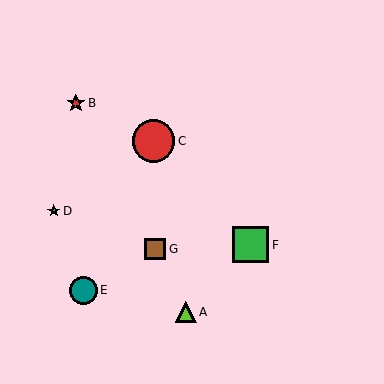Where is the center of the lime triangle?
The center of the lime triangle is at (186, 312).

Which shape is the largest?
The red circle (labeled C) is the largest.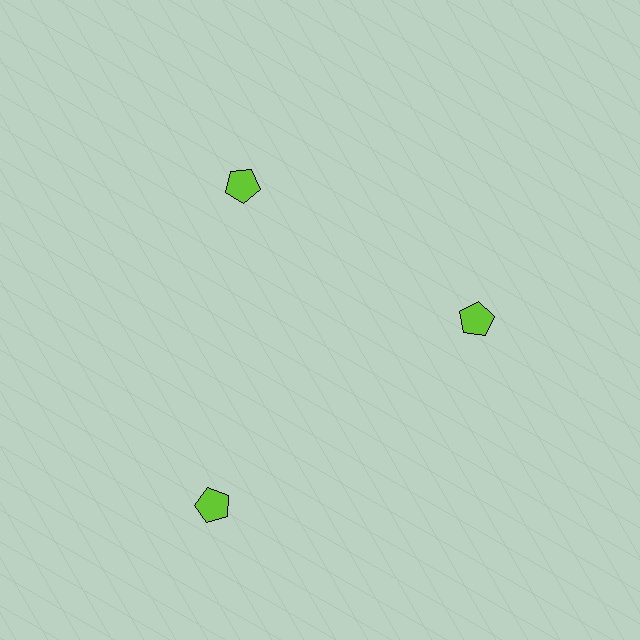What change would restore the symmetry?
The symmetry would be restored by moving it inward, back onto the ring so that all 3 pentagons sit at equal angles and equal distance from the center.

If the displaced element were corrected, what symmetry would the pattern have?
It would have 3-fold rotational symmetry — the pattern would map onto itself every 120 degrees.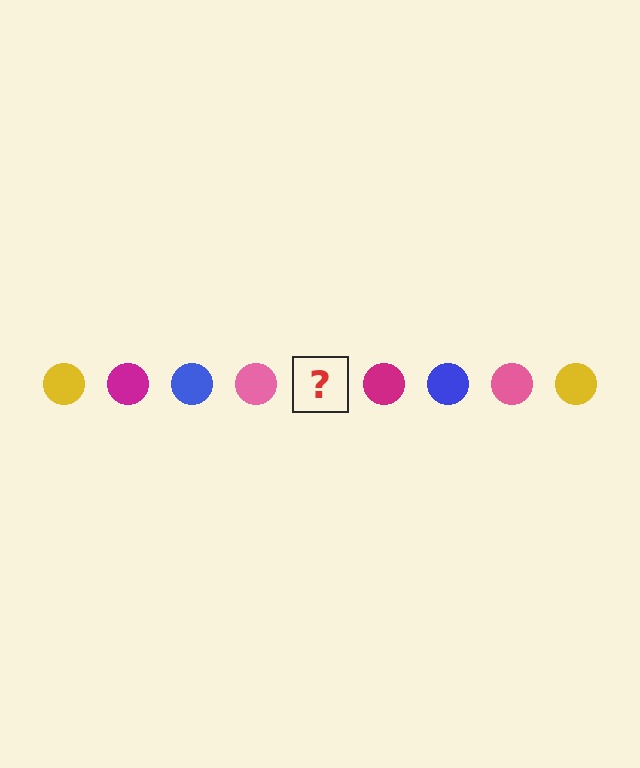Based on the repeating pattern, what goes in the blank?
The blank should be a yellow circle.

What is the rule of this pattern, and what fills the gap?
The rule is that the pattern cycles through yellow, magenta, blue, pink circles. The gap should be filled with a yellow circle.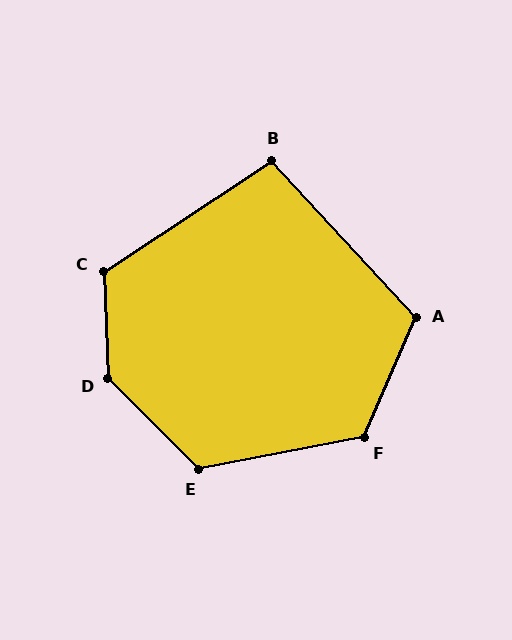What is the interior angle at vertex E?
Approximately 124 degrees (obtuse).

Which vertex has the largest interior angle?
D, at approximately 137 degrees.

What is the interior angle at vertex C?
Approximately 121 degrees (obtuse).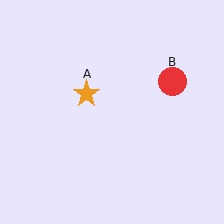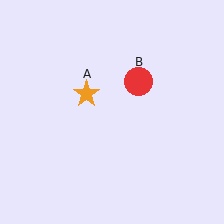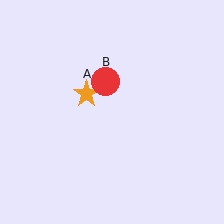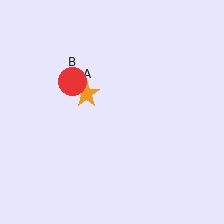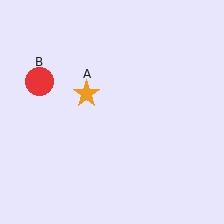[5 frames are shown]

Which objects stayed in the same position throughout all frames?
Orange star (object A) remained stationary.